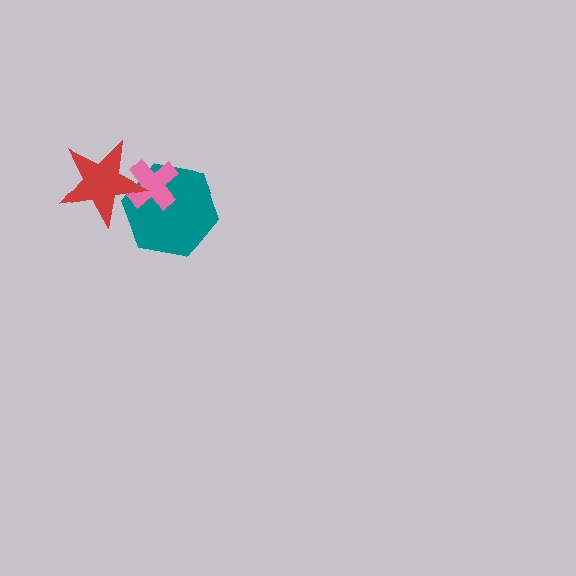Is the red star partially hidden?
No, no other shape covers it.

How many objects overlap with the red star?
2 objects overlap with the red star.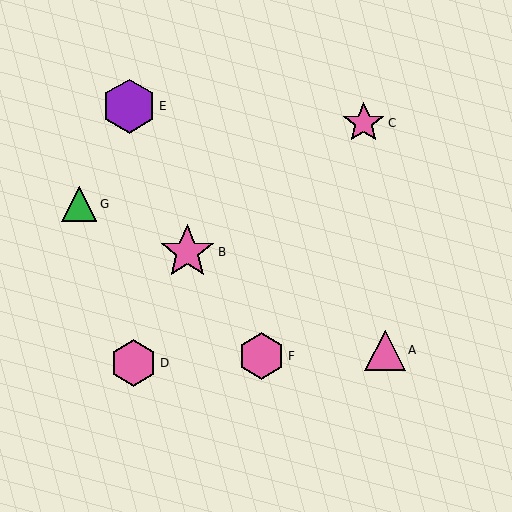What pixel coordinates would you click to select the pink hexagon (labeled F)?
Click at (262, 356) to select the pink hexagon F.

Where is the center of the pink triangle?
The center of the pink triangle is at (385, 350).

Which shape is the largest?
The pink star (labeled B) is the largest.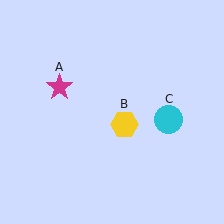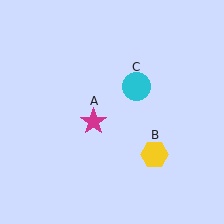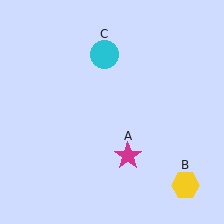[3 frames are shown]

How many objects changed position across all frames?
3 objects changed position: magenta star (object A), yellow hexagon (object B), cyan circle (object C).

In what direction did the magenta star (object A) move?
The magenta star (object A) moved down and to the right.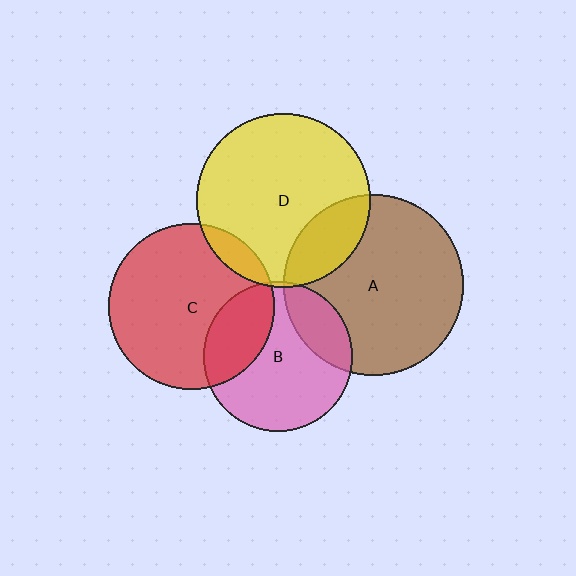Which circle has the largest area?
Circle A (brown).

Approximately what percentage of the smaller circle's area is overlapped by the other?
Approximately 20%.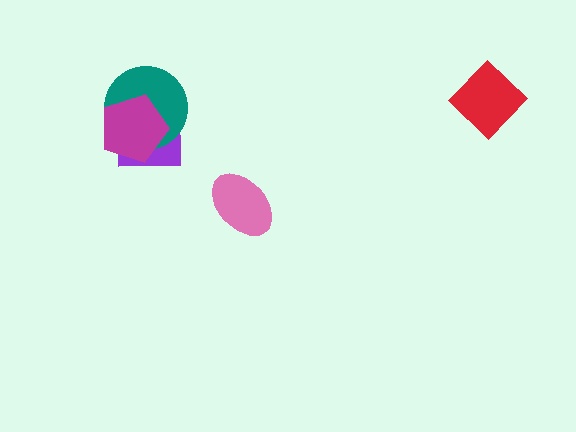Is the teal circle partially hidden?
Yes, it is partially covered by another shape.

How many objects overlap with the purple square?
2 objects overlap with the purple square.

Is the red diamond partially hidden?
No, no other shape covers it.